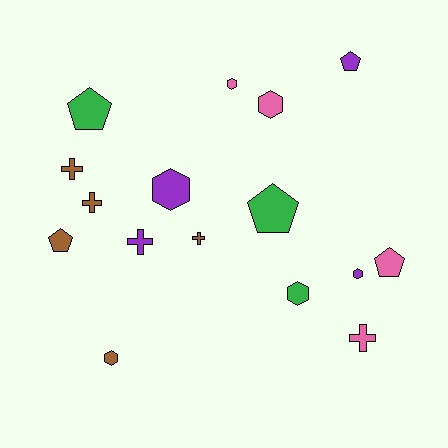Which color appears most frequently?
Brown, with 5 objects.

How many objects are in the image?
There are 16 objects.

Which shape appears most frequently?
Hexagon, with 6 objects.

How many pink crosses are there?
There is 1 pink cross.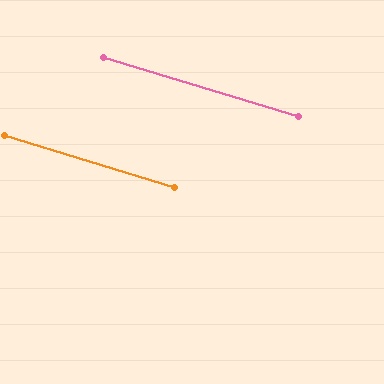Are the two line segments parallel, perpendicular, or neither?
Parallel — their directions differ by only 0.1°.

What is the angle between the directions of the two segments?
Approximately 0 degrees.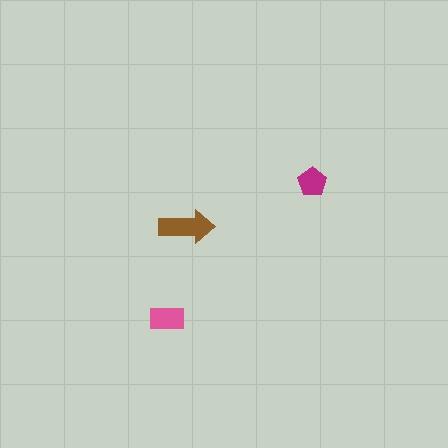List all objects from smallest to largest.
The magenta pentagon, the pink rectangle, the brown arrow.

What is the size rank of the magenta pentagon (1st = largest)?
3rd.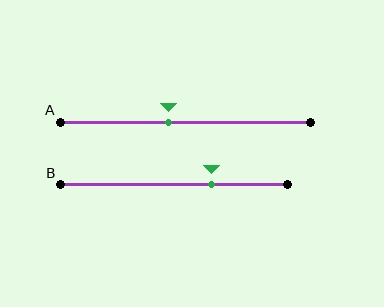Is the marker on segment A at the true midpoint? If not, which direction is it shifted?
No, the marker on segment A is shifted to the left by about 7% of the segment length.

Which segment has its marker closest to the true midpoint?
Segment A has its marker closest to the true midpoint.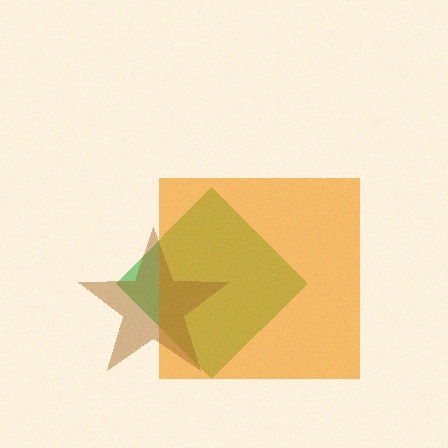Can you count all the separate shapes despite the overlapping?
Yes, there are 3 separate shapes.